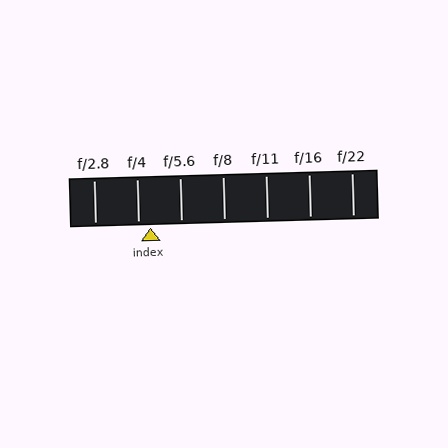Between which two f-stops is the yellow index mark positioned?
The index mark is between f/4 and f/5.6.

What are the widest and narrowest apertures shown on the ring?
The widest aperture shown is f/2.8 and the narrowest is f/22.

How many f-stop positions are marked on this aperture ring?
There are 7 f-stop positions marked.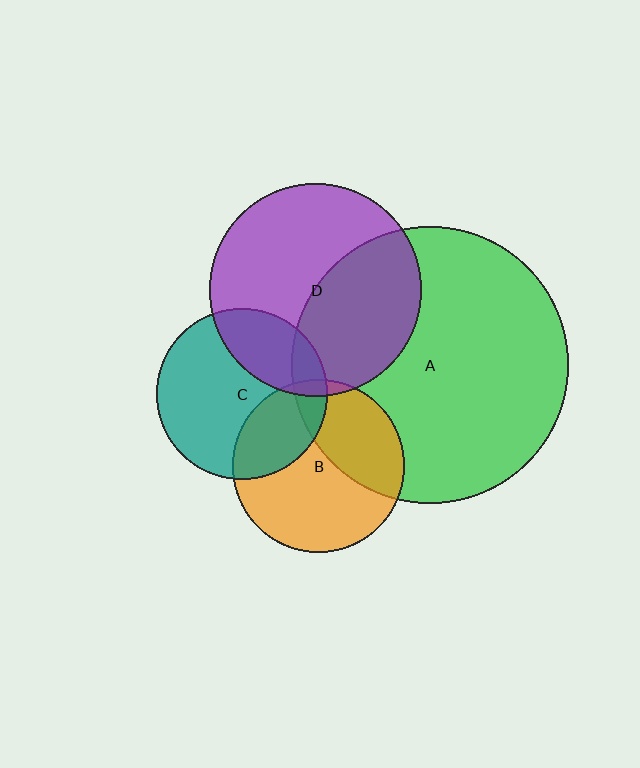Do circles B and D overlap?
Yes.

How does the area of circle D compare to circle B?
Approximately 1.5 times.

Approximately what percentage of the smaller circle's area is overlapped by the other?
Approximately 5%.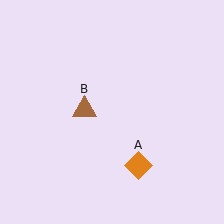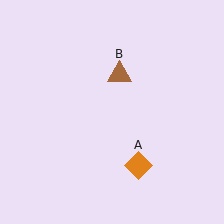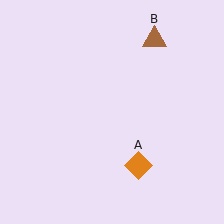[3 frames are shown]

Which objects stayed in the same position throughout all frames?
Orange diamond (object A) remained stationary.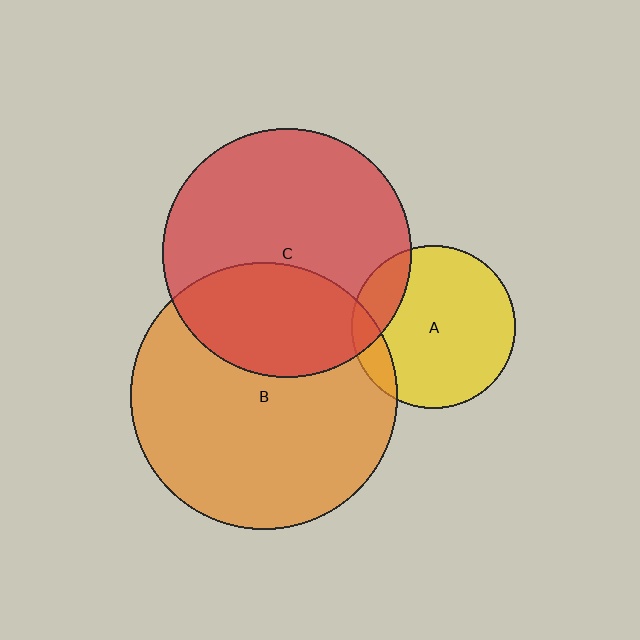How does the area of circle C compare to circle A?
Approximately 2.3 times.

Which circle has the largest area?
Circle B (orange).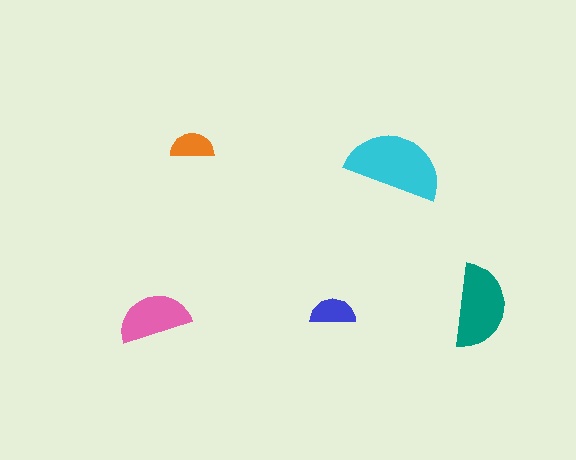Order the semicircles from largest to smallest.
the cyan one, the teal one, the pink one, the blue one, the orange one.